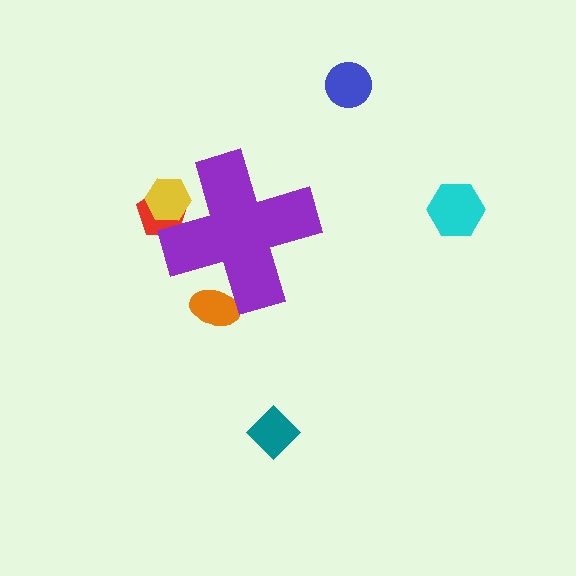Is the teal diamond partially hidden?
No, the teal diamond is fully visible.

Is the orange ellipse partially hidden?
Yes, the orange ellipse is partially hidden behind the purple cross.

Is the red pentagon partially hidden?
Yes, the red pentagon is partially hidden behind the purple cross.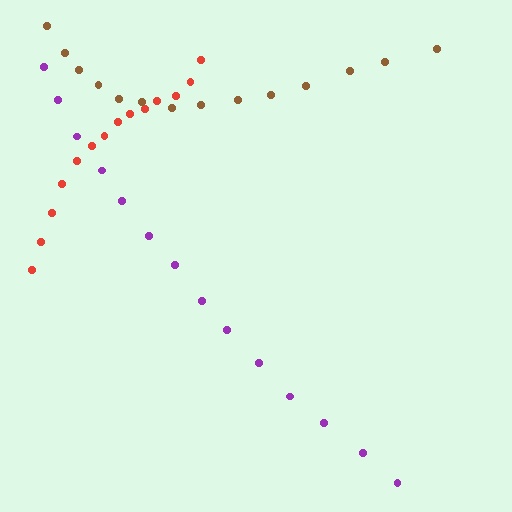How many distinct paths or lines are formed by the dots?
There are 3 distinct paths.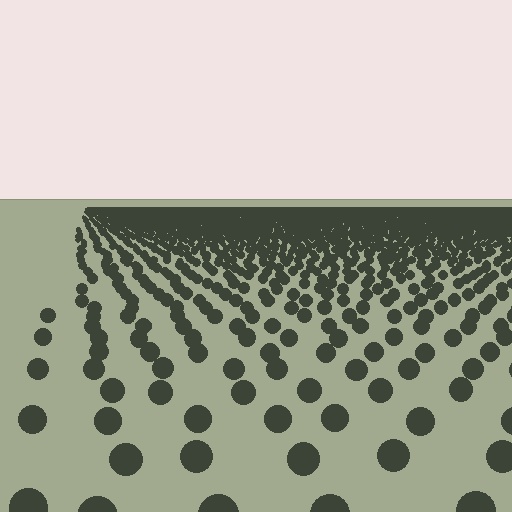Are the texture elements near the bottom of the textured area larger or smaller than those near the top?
Larger. Near the bottom, elements are closer to the viewer and appear at a bigger on-screen size.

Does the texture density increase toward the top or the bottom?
Density increases toward the top.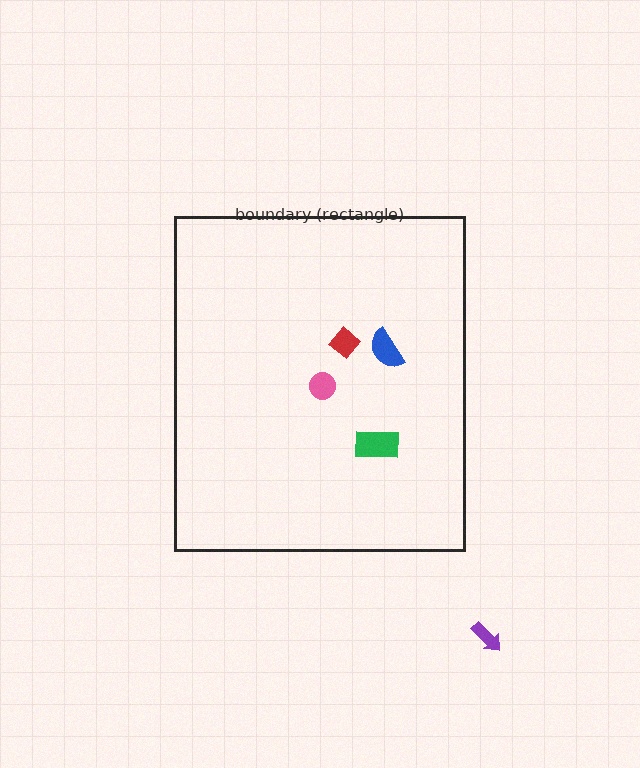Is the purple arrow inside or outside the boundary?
Outside.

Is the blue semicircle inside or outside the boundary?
Inside.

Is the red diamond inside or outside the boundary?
Inside.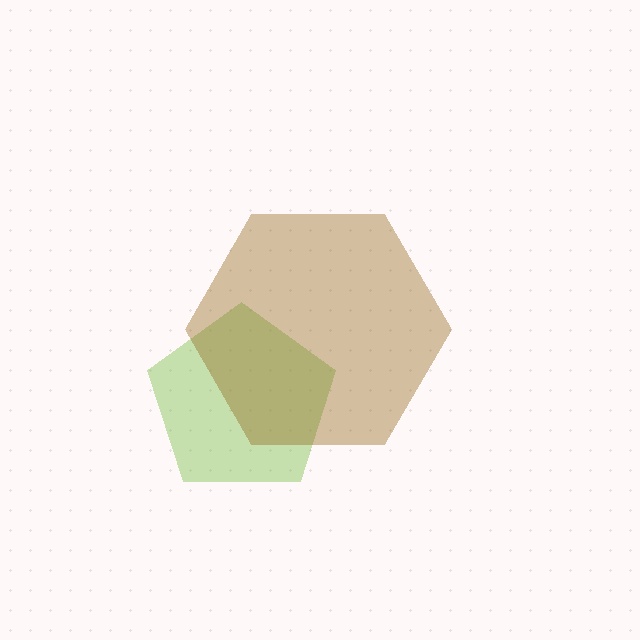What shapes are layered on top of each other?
The layered shapes are: a lime pentagon, a brown hexagon.